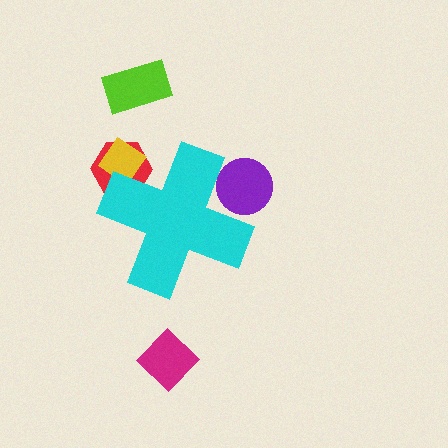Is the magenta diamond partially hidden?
No, the magenta diamond is fully visible.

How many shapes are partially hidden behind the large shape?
3 shapes are partially hidden.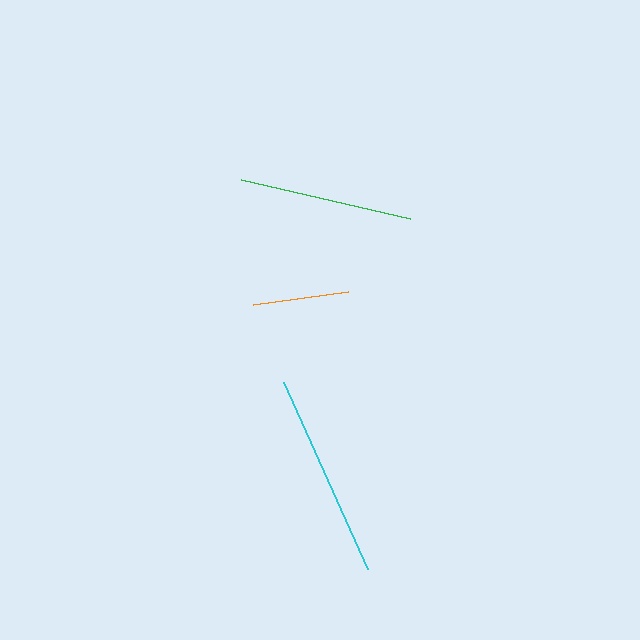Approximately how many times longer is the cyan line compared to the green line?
The cyan line is approximately 1.2 times the length of the green line.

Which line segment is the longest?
The cyan line is the longest at approximately 205 pixels.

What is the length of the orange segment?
The orange segment is approximately 96 pixels long.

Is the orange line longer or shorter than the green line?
The green line is longer than the orange line.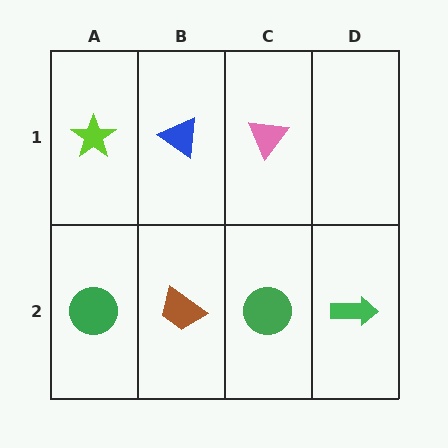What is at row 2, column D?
A green arrow.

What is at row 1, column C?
A pink triangle.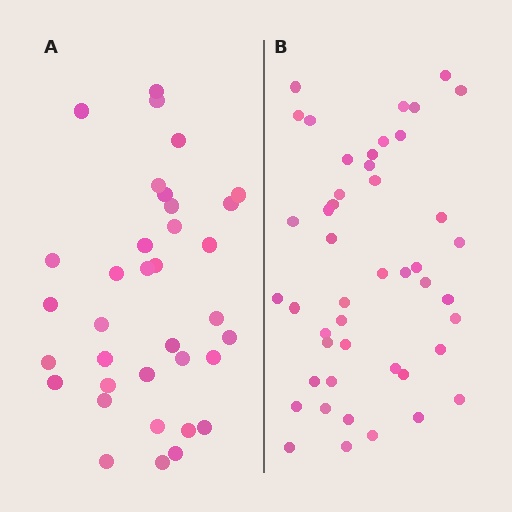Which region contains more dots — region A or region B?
Region B (the right region) has more dots.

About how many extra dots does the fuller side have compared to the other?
Region B has roughly 12 or so more dots than region A.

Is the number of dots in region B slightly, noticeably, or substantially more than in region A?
Region B has noticeably more, but not dramatically so. The ratio is roughly 1.3 to 1.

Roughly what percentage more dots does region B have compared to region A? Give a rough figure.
About 30% more.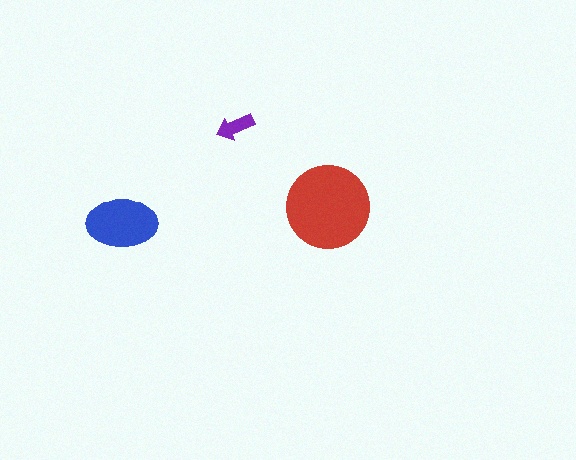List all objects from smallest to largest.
The purple arrow, the blue ellipse, the red circle.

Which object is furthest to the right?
The red circle is rightmost.